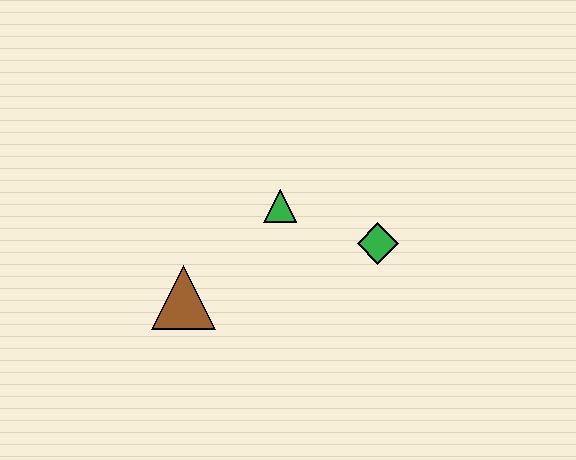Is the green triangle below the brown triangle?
No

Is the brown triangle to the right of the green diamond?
No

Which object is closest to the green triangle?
The green diamond is closest to the green triangle.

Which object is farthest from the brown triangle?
The green diamond is farthest from the brown triangle.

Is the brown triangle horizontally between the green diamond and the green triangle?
No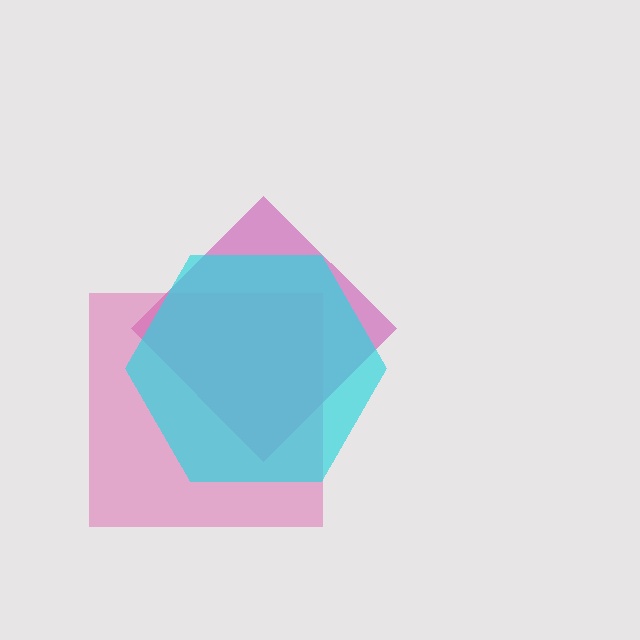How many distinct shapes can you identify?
There are 3 distinct shapes: a magenta diamond, a pink square, a cyan hexagon.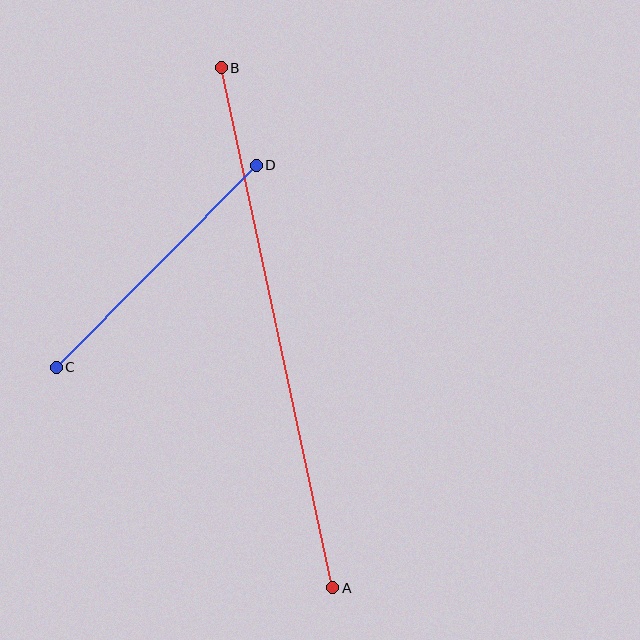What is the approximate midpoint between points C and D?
The midpoint is at approximately (156, 266) pixels.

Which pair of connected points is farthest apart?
Points A and B are farthest apart.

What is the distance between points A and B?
The distance is approximately 532 pixels.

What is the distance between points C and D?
The distance is approximately 284 pixels.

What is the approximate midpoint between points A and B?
The midpoint is at approximately (277, 328) pixels.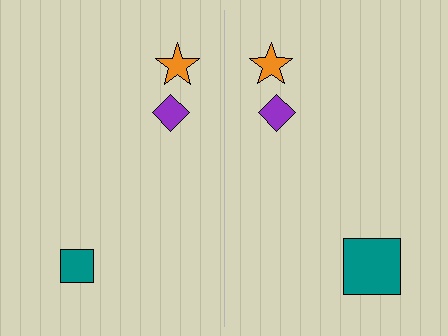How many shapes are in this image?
There are 6 shapes in this image.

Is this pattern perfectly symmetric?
No, the pattern is not perfectly symmetric. The teal square on the right side has a different size than its mirror counterpart.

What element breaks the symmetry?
The teal square on the right side has a different size than its mirror counterpart.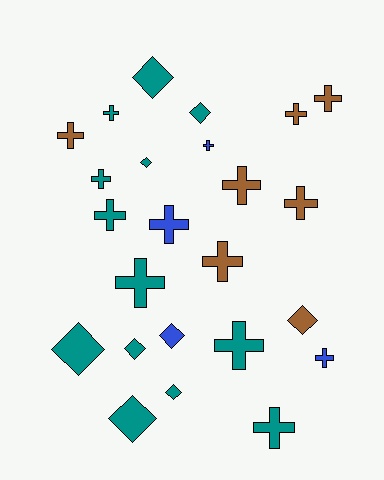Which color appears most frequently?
Teal, with 13 objects.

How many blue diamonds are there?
There is 1 blue diamond.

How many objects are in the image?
There are 24 objects.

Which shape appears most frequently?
Cross, with 15 objects.